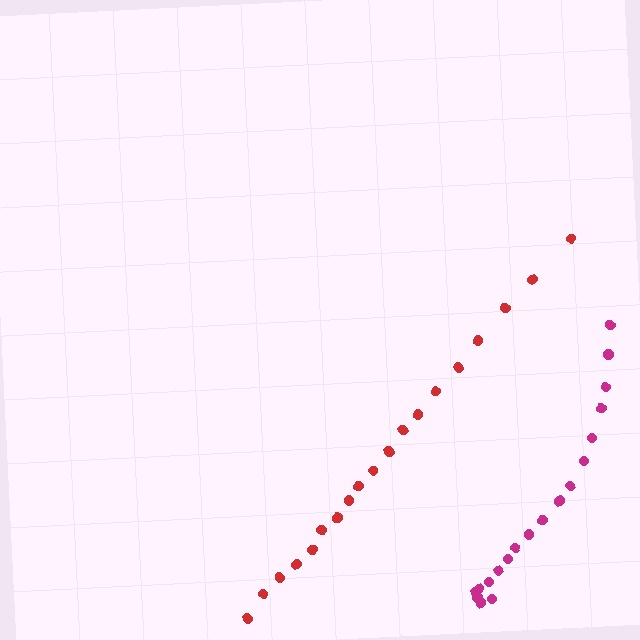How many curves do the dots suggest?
There are 2 distinct paths.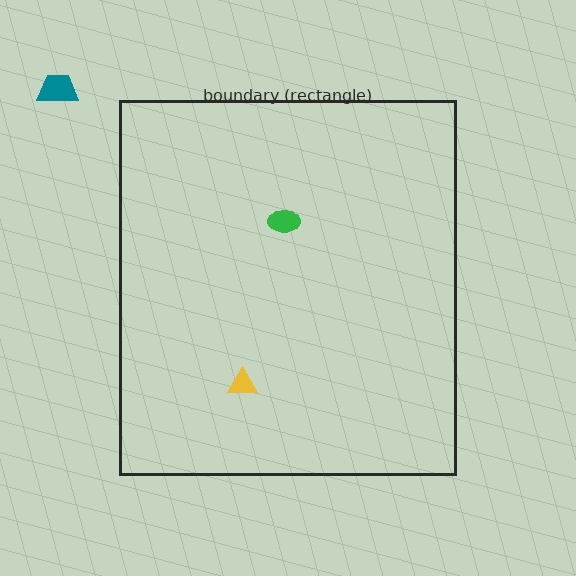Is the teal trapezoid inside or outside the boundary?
Outside.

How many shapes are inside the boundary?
2 inside, 1 outside.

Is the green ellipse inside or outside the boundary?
Inside.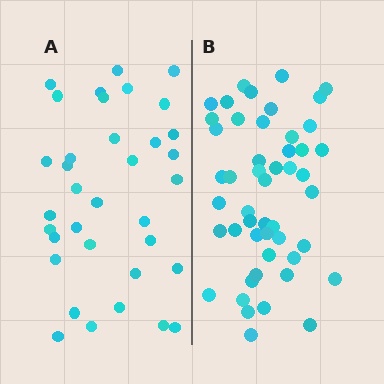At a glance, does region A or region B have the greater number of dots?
Region B (the right region) has more dots.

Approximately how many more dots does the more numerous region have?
Region B has approximately 15 more dots than region A.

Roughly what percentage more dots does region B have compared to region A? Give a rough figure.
About 40% more.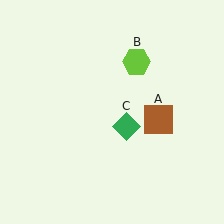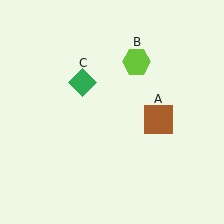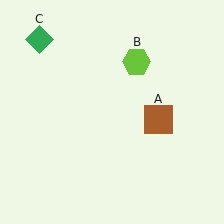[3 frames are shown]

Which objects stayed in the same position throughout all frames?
Brown square (object A) and lime hexagon (object B) remained stationary.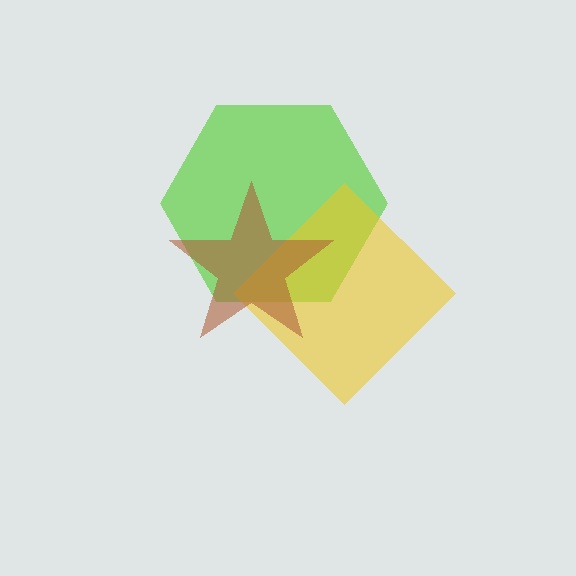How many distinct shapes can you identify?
There are 3 distinct shapes: a lime hexagon, a yellow diamond, a brown star.